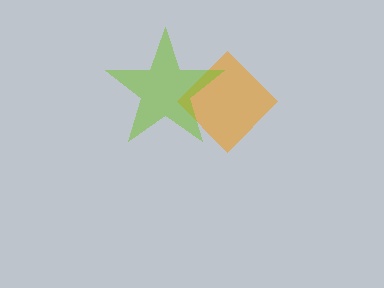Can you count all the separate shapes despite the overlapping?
Yes, there are 2 separate shapes.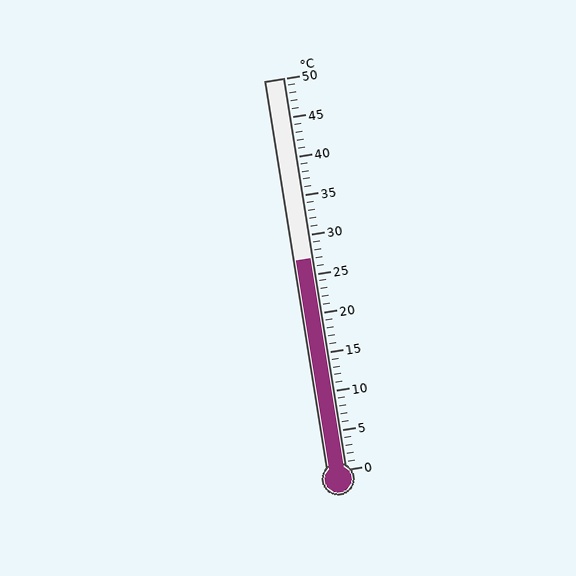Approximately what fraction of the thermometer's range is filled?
The thermometer is filled to approximately 55% of its range.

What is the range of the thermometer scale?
The thermometer scale ranges from 0°C to 50°C.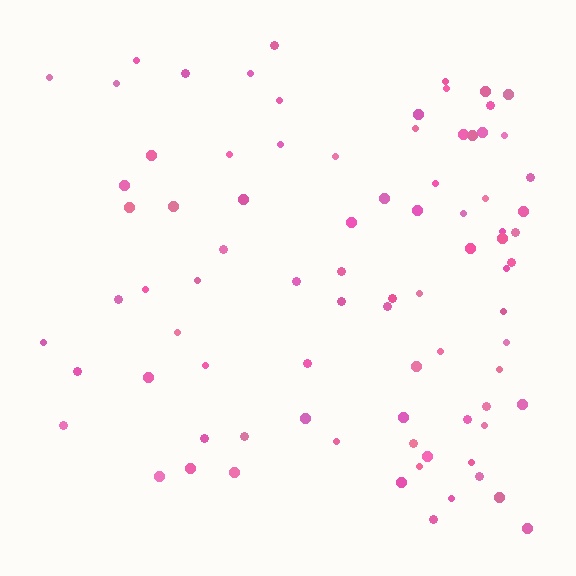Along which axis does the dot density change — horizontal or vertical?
Horizontal.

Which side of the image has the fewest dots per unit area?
The left.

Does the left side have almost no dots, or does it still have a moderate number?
Still a moderate number, just noticeably fewer than the right.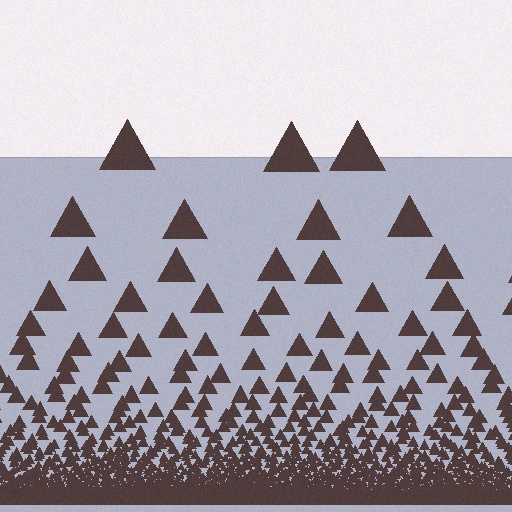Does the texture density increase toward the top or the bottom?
Density increases toward the bottom.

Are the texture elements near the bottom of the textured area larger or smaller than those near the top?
Smaller. The gradient is inverted — elements near the bottom are smaller and denser.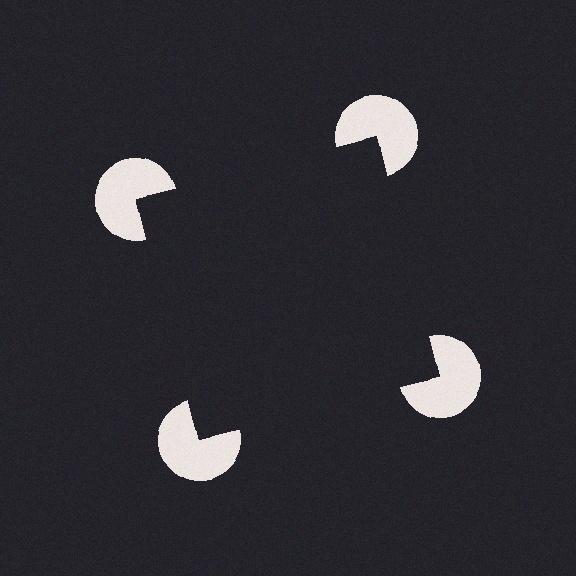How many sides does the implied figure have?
4 sides.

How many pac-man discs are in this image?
There are 4 — one at each vertex of the illusory square.